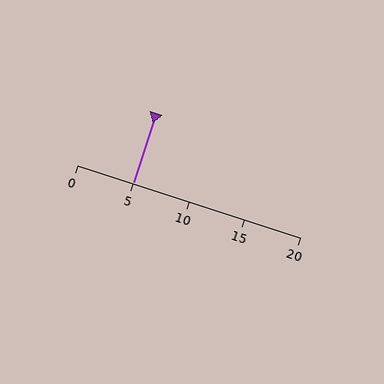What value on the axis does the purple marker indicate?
The marker indicates approximately 5.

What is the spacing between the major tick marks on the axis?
The major ticks are spaced 5 apart.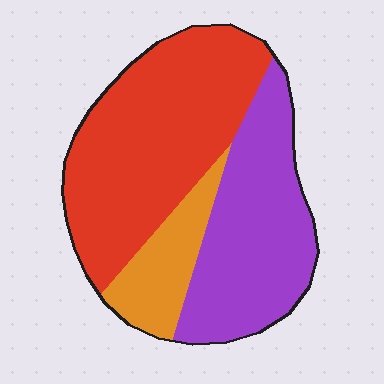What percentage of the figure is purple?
Purple covers about 35% of the figure.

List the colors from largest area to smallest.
From largest to smallest: red, purple, orange.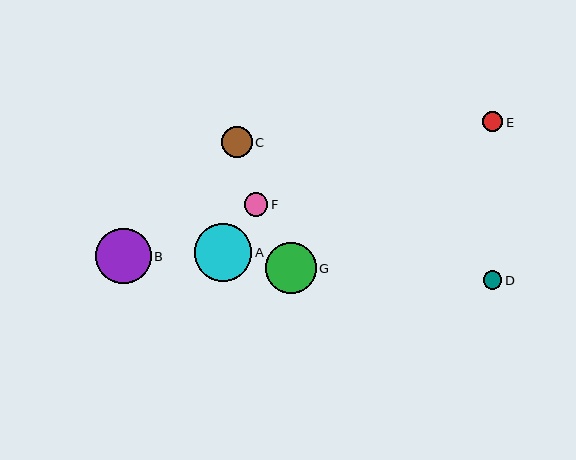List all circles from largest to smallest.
From largest to smallest: A, B, G, C, F, E, D.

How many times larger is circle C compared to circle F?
Circle C is approximately 1.4 times the size of circle F.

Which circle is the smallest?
Circle D is the smallest with a size of approximately 19 pixels.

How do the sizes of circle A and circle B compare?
Circle A and circle B are approximately the same size.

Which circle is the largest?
Circle A is the largest with a size of approximately 58 pixels.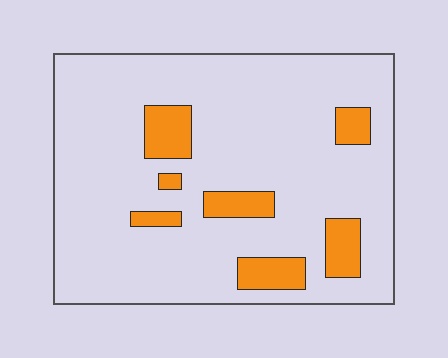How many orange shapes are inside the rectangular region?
7.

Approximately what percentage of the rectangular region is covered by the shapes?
Approximately 15%.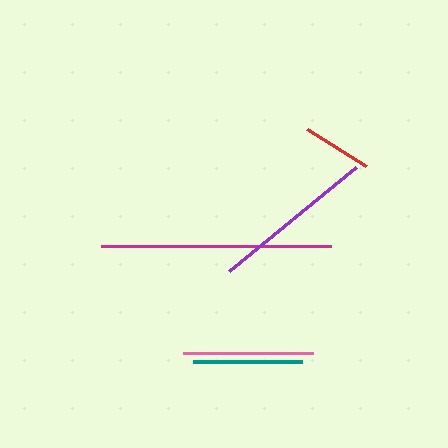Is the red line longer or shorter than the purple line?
The purple line is longer than the red line.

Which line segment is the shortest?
The red line is the shortest at approximately 69 pixels.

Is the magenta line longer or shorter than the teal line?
The magenta line is longer than the teal line.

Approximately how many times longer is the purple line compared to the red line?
The purple line is approximately 2.4 times the length of the red line.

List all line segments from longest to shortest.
From longest to shortest: magenta, purple, pink, teal, red.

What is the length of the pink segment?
The pink segment is approximately 130 pixels long.